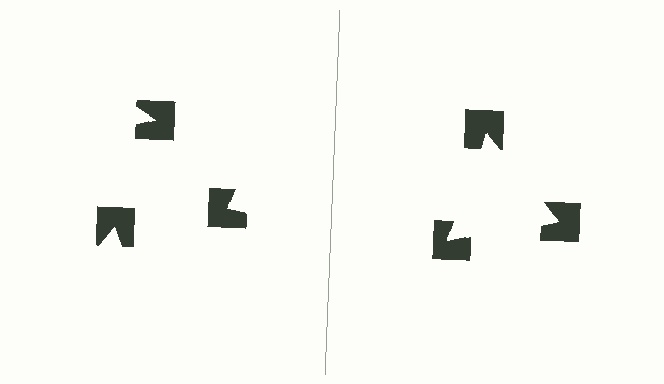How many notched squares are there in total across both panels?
6 — 3 on each side.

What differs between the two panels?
The notched squares are positioned identically on both sides; only the wedge orientations differ. On the right they align to a triangle; on the left they are misaligned.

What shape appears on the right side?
An illusory triangle.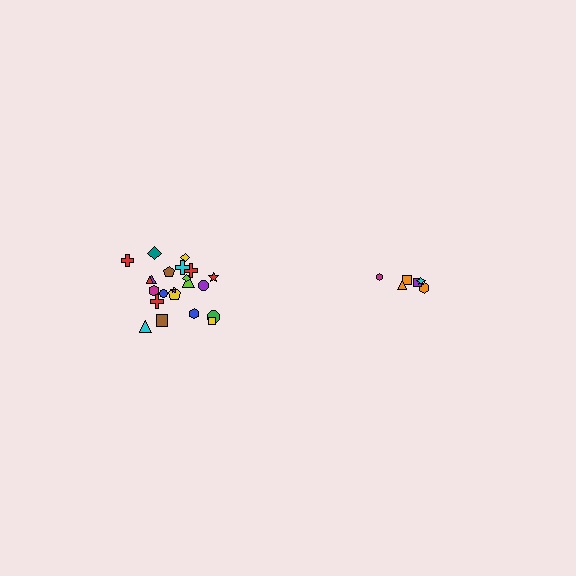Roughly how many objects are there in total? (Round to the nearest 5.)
Roughly 30 objects in total.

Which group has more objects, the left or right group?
The left group.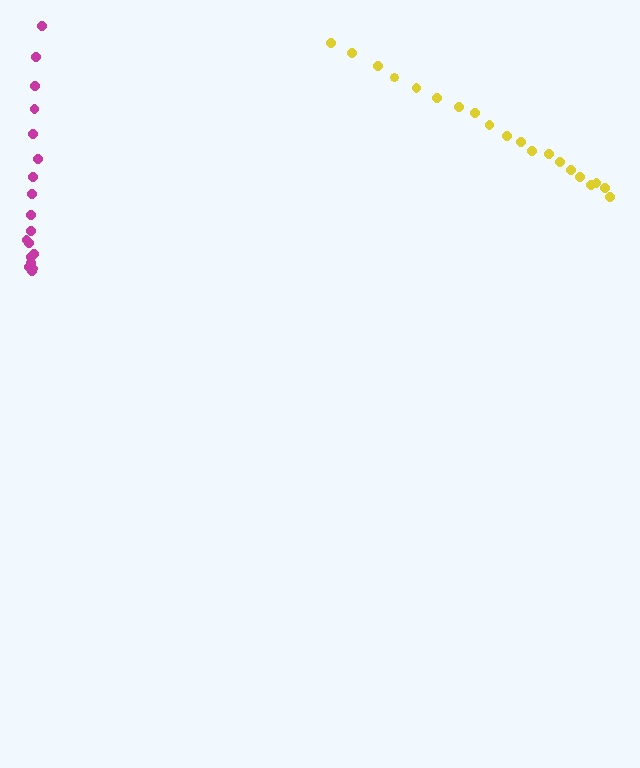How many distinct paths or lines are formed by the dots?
There are 2 distinct paths.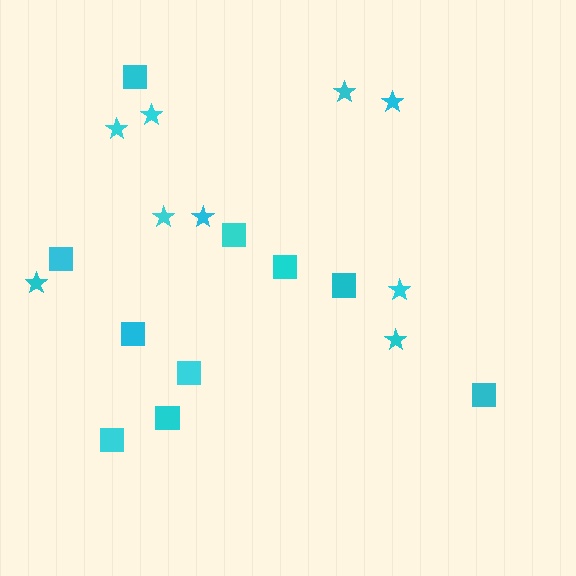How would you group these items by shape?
There are 2 groups: one group of squares (10) and one group of stars (9).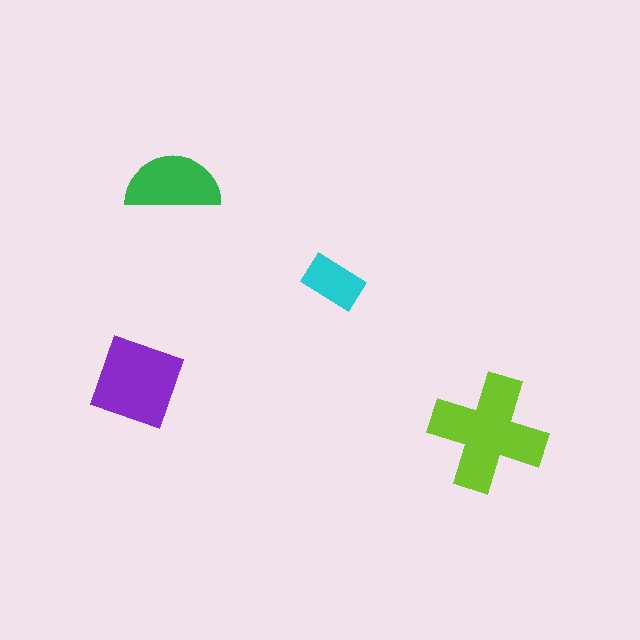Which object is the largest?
The lime cross.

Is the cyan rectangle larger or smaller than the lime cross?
Smaller.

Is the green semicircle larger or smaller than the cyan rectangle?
Larger.